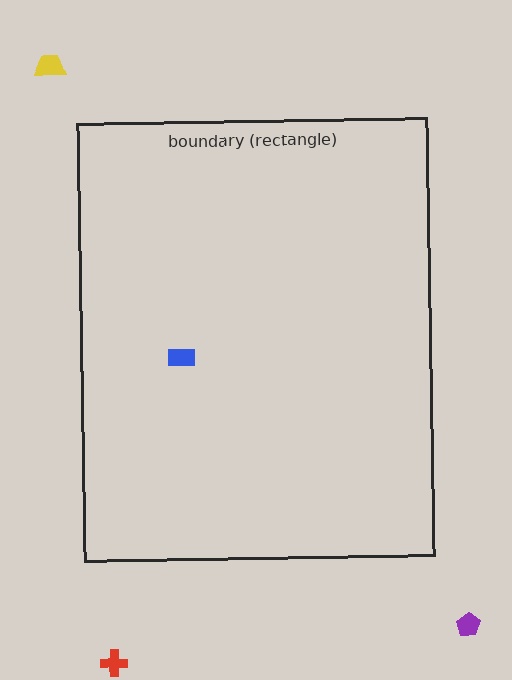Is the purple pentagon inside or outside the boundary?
Outside.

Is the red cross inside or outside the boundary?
Outside.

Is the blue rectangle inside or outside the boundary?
Inside.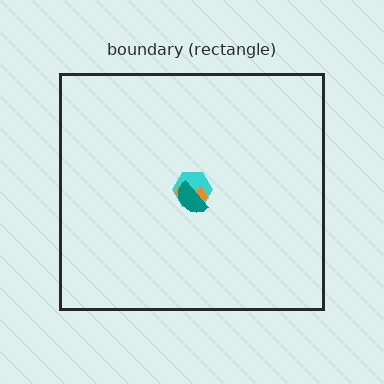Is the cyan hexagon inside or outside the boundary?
Inside.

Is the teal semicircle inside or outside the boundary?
Inside.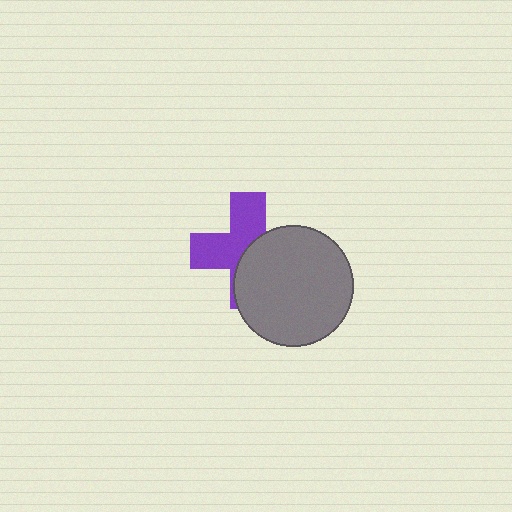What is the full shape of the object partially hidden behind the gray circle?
The partially hidden object is a purple cross.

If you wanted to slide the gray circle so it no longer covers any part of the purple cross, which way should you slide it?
Slide it toward the lower-right — that is the most direct way to separate the two shapes.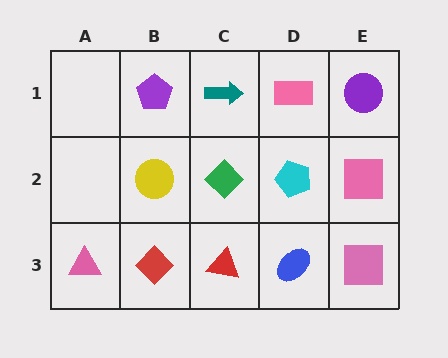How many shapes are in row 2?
4 shapes.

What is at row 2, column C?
A green diamond.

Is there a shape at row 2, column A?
No, that cell is empty.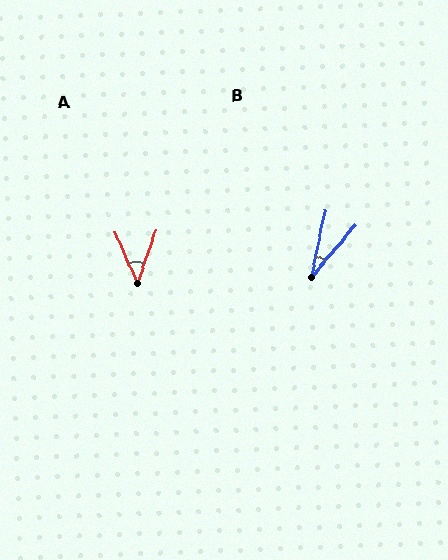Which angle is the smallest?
B, at approximately 29 degrees.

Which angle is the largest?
A, at approximately 43 degrees.